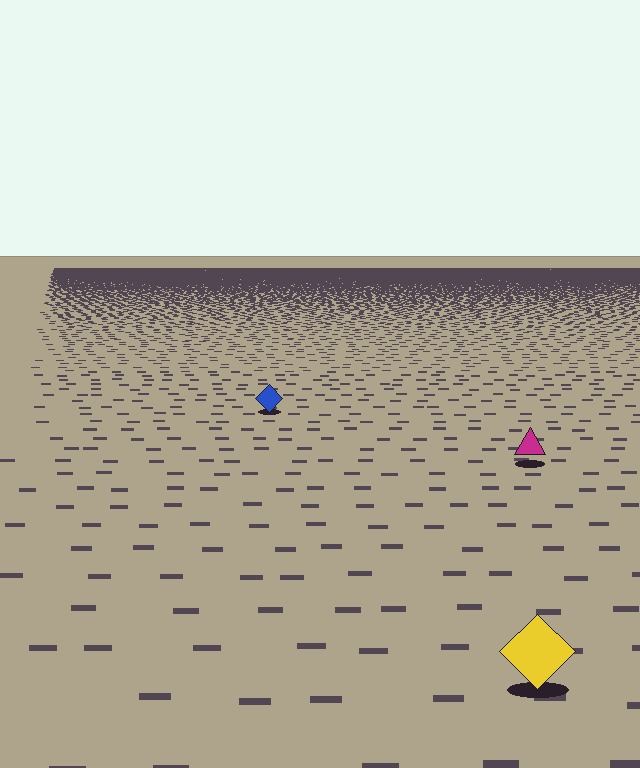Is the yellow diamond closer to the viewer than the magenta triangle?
Yes. The yellow diamond is closer — you can tell from the texture gradient: the ground texture is coarser near it.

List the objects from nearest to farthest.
From nearest to farthest: the yellow diamond, the magenta triangle, the blue diamond.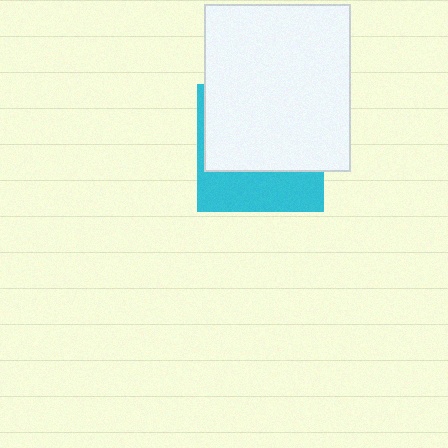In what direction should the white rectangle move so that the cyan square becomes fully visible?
The white rectangle should move up. That is the shortest direction to clear the overlap and leave the cyan square fully visible.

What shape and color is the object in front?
The object in front is a white rectangle.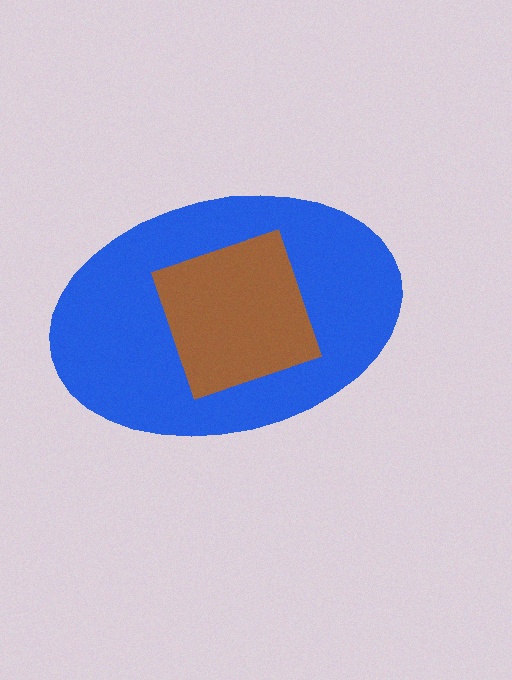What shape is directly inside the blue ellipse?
The brown square.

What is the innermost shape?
The brown square.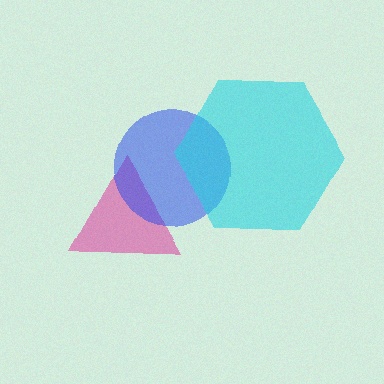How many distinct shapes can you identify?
There are 3 distinct shapes: a pink triangle, a blue circle, a cyan hexagon.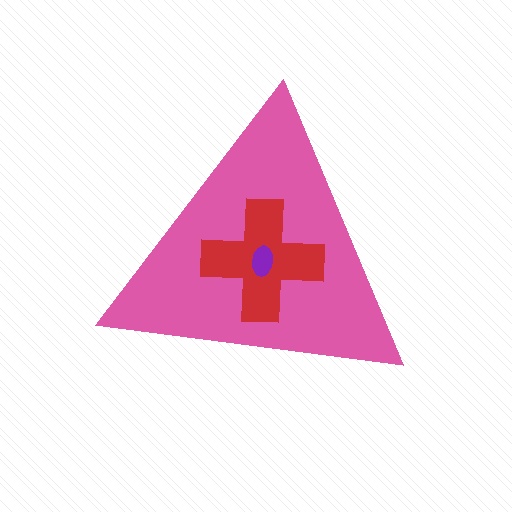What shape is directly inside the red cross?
The purple ellipse.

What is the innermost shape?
The purple ellipse.